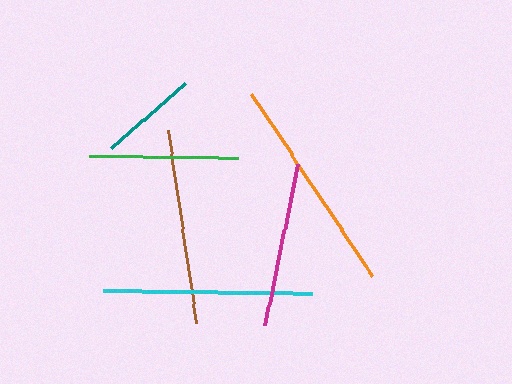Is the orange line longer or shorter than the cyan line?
The orange line is longer than the cyan line.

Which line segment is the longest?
The orange line is the longest at approximately 218 pixels.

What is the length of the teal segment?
The teal segment is approximately 99 pixels long.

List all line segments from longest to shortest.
From longest to shortest: orange, cyan, brown, magenta, green, teal.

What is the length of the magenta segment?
The magenta segment is approximately 165 pixels long.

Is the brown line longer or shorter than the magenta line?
The brown line is longer than the magenta line.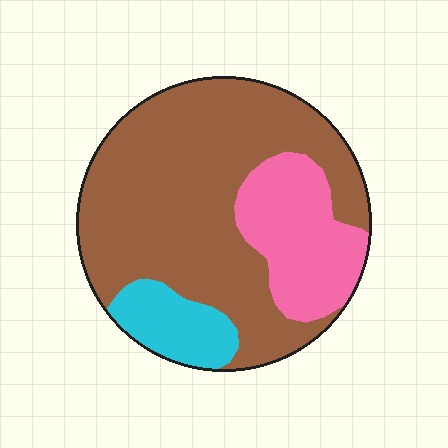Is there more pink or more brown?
Brown.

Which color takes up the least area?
Cyan, at roughly 10%.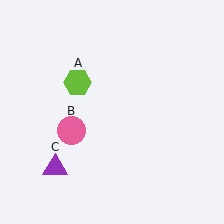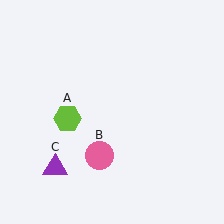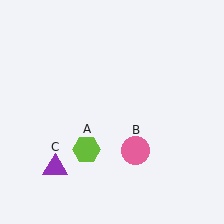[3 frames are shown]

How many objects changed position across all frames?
2 objects changed position: lime hexagon (object A), pink circle (object B).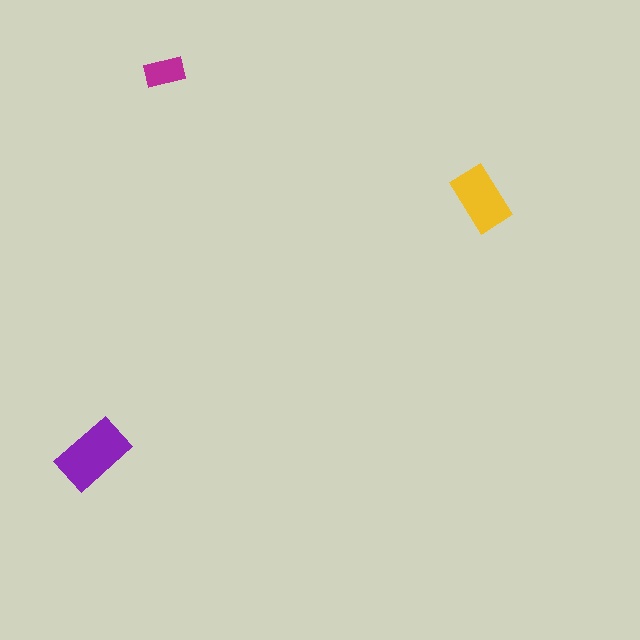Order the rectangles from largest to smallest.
the purple one, the yellow one, the magenta one.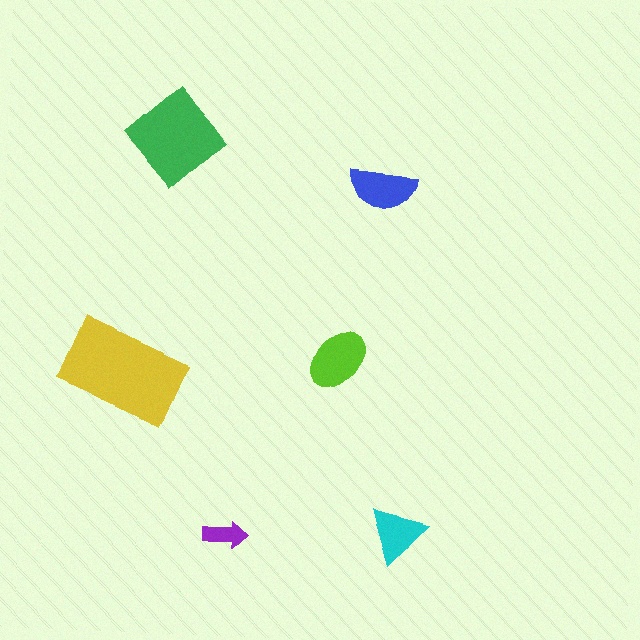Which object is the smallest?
The purple arrow.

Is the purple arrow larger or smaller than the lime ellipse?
Smaller.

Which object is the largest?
The yellow rectangle.